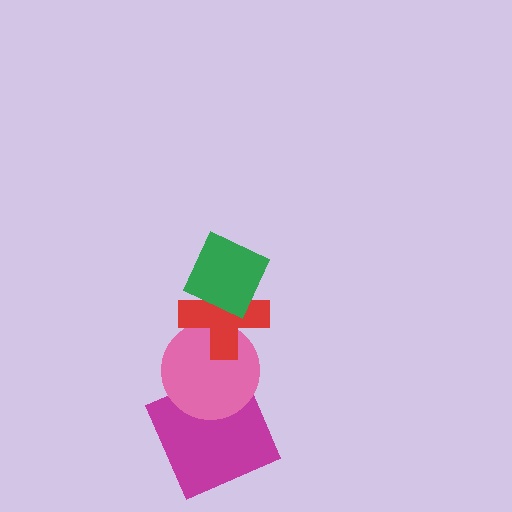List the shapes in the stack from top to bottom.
From top to bottom: the green diamond, the red cross, the pink circle, the magenta square.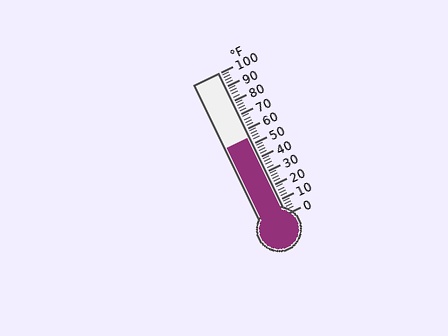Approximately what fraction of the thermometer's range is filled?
The thermometer is filled to approximately 55% of its range.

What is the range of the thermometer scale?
The thermometer scale ranges from 0°F to 100°F.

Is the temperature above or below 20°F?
The temperature is above 20°F.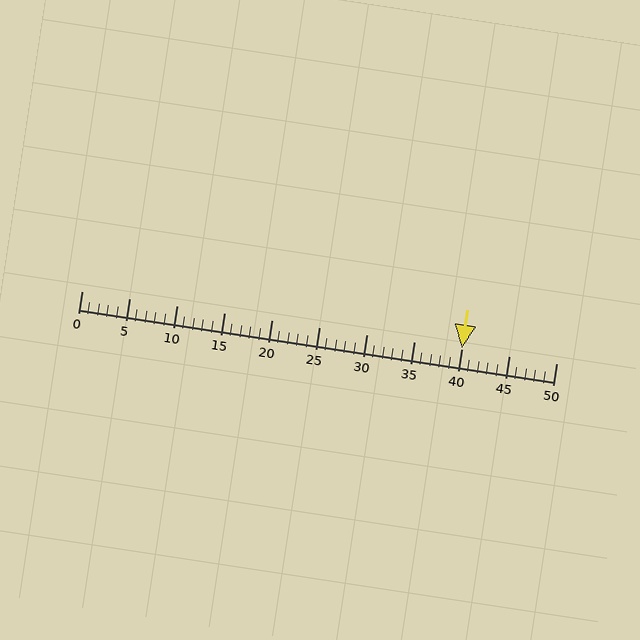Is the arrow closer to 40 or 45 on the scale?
The arrow is closer to 40.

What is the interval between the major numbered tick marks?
The major tick marks are spaced 5 units apart.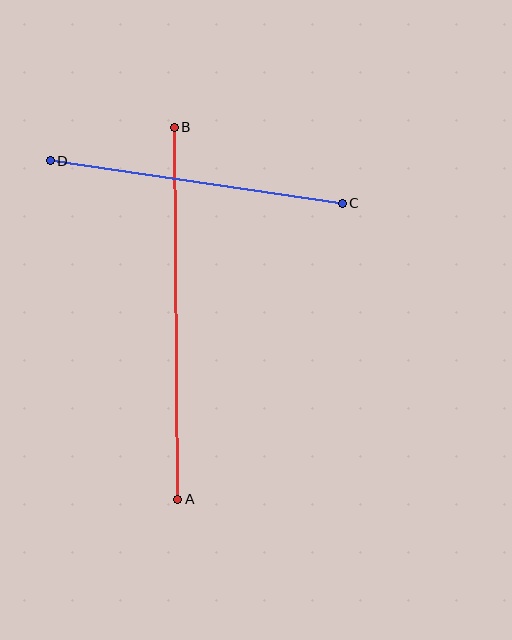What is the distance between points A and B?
The distance is approximately 372 pixels.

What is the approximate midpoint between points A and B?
The midpoint is at approximately (176, 313) pixels.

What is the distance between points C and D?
The distance is approximately 295 pixels.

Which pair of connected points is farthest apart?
Points A and B are farthest apart.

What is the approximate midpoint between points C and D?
The midpoint is at approximately (196, 182) pixels.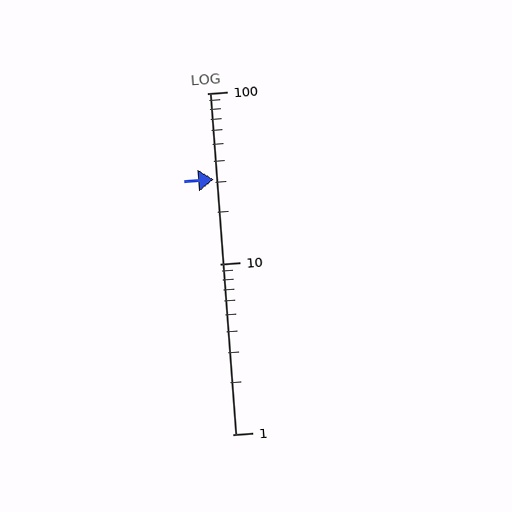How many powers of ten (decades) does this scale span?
The scale spans 2 decades, from 1 to 100.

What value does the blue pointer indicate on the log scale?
The pointer indicates approximately 31.